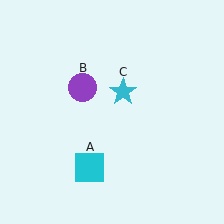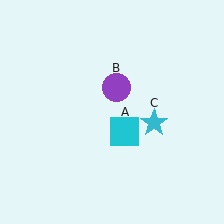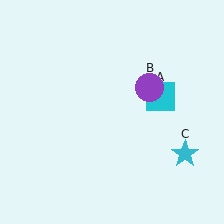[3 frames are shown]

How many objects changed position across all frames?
3 objects changed position: cyan square (object A), purple circle (object B), cyan star (object C).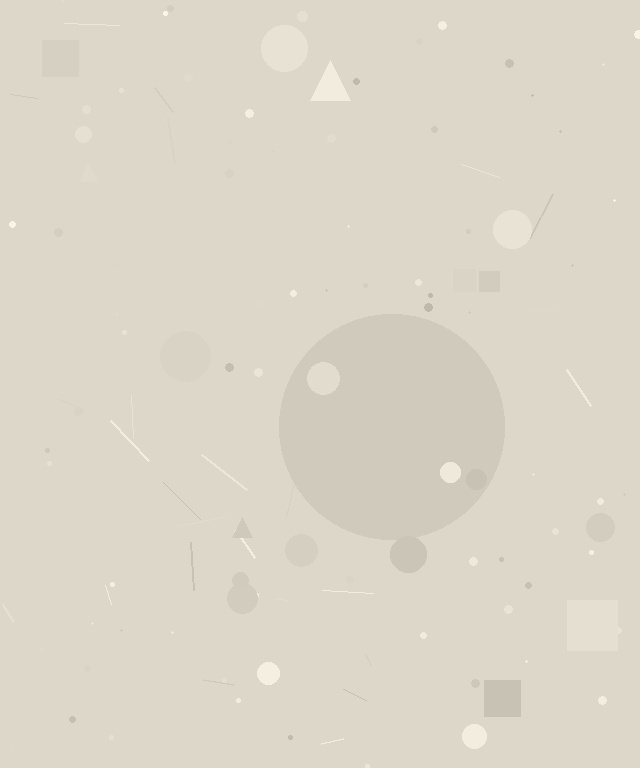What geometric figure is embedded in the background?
A circle is embedded in the background.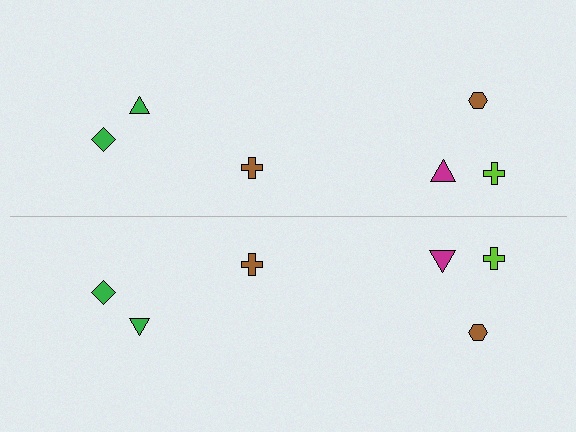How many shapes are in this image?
There are 12 shapes in this image.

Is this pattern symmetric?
Yes, this pattern has bilateral (reflection) symmetry.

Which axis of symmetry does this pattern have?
The pattern has a horizontal axis of symmetry running through the center of the image.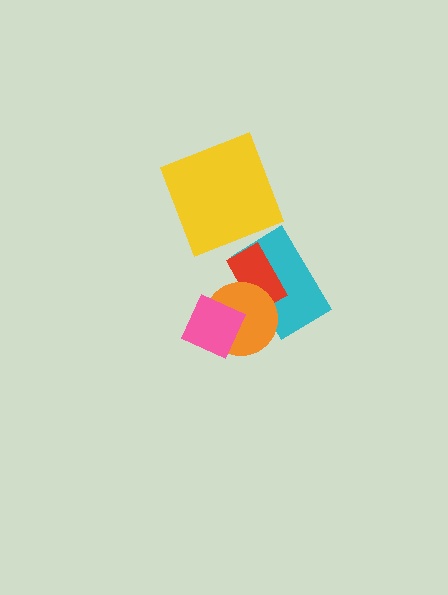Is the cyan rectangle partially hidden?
Yes, it is partially covered by another shape.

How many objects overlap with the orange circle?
3 objects overlap with the orange circle.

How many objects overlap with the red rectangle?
2 objects overlap with the red rectangle.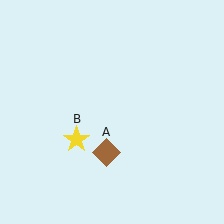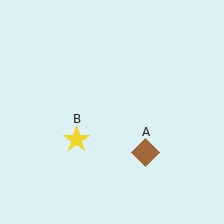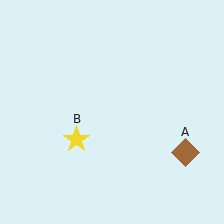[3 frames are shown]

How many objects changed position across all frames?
1 object changed position: brown diamond (object A).